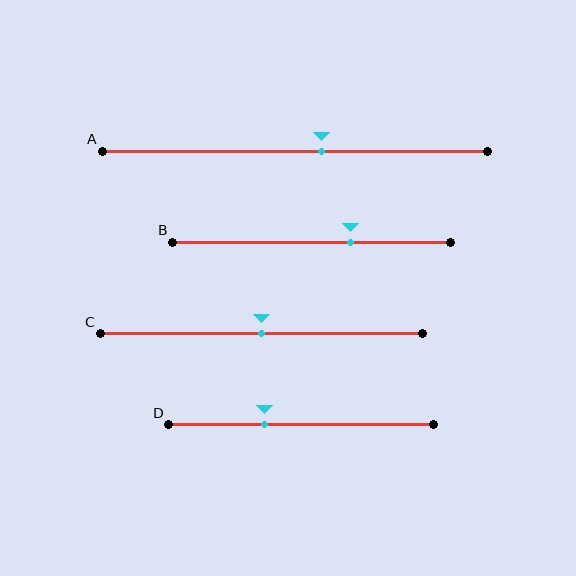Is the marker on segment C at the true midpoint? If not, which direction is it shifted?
Yes, the marker on segment C is at the true midpoint.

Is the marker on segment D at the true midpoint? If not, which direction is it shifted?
No, the marker on segment D is shifted to the left by about 14% of the segment length.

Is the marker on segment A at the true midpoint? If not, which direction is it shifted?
No, the marker on segment A is shifted to the right by about 7% of the segment length.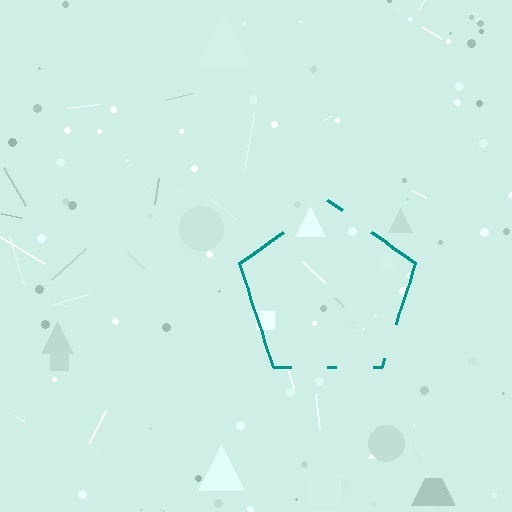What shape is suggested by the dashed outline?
The dashed outline suggests a pentagon.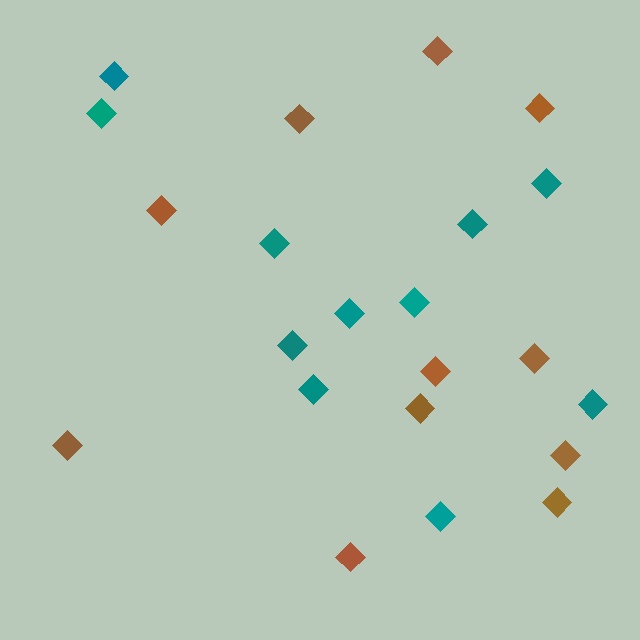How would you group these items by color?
There are 2 groups: one group of teal diamonds (11) and one group of brown diamonds (11).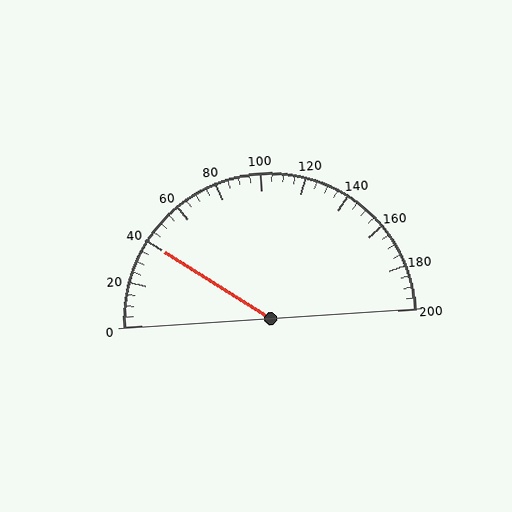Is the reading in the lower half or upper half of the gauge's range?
The reading is in the lower half of the range (0 to 200).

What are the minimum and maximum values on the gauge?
The gauge ranges from 0 to 200.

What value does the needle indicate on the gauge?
The needle indicates approximately 40.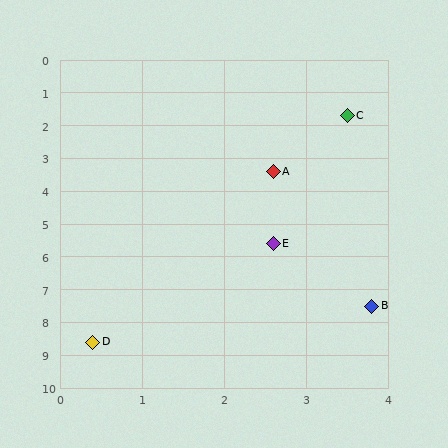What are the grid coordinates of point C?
Point C is at approximately (3.5, 1.7).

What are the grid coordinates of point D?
Point D is at approximately (0.4, 8.6).